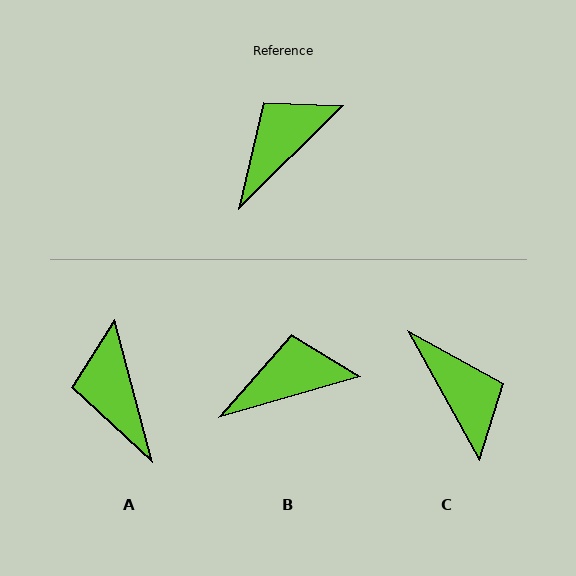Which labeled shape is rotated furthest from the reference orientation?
C, about 106 degrees away.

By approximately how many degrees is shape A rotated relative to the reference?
Approximately 60 degrees counter-clockwise.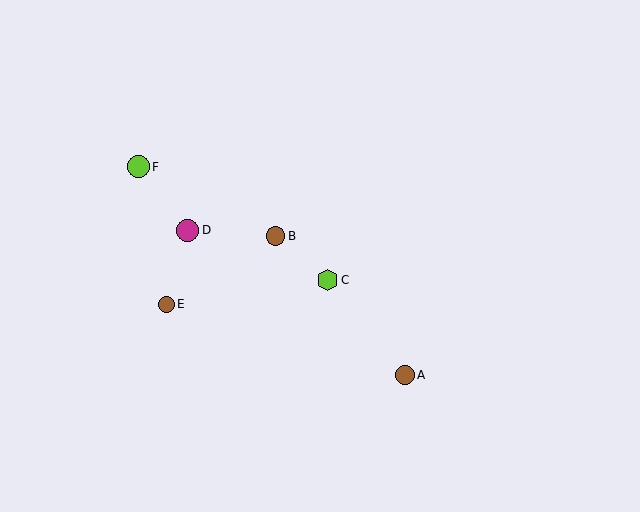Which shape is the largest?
The lime circle (labeled F) is the largest.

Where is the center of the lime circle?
The center of the lime circle is at (138, 167).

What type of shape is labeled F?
Shape F is a lime circle.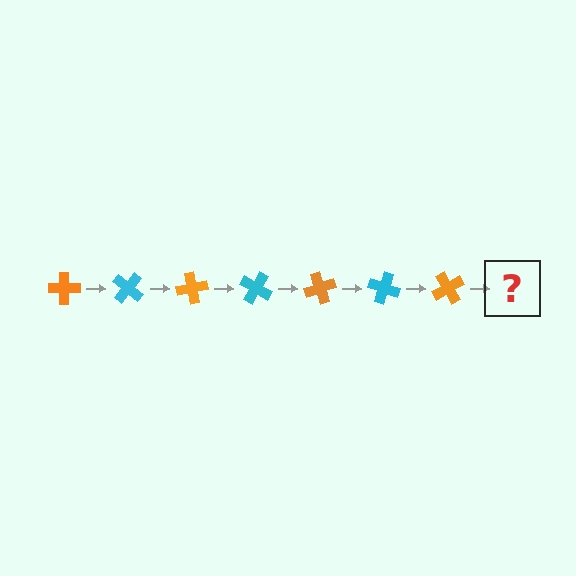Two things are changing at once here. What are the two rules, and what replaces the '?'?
The two rules are that it rotates 40 degrees each step and the color cycles through orange and cyan. The '?' should be a cyan cross, rotated 280 degrees from the start.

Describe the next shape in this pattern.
It should be a cyan cross, rotated 280 degrees from the start.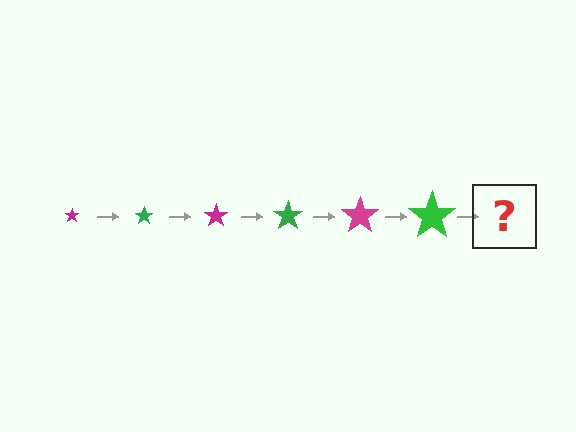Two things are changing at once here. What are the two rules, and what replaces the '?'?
The two rules are that the star grows larger each step and the color cycles through magenta and green. The '?' should be a magenta star, larger than the previous one.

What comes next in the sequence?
The next element should be a magenta star, larger than the previous one.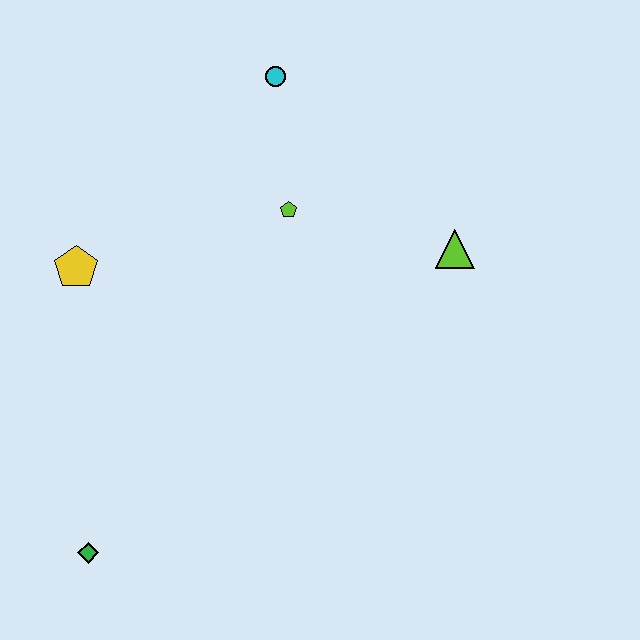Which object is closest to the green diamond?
The yellow pentagon is closest to the green diamond.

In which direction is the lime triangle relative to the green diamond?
The lime triangle is to the right of the green diamond.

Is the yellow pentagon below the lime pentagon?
Yes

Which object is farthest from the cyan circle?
The green diamond is farthest from the cyan circle.